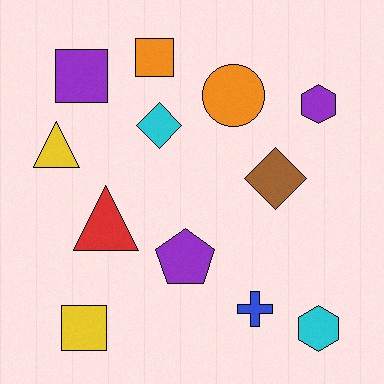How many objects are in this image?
There are 12 objects.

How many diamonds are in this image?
There are 2 diamonds.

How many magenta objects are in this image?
There are no magenta objects.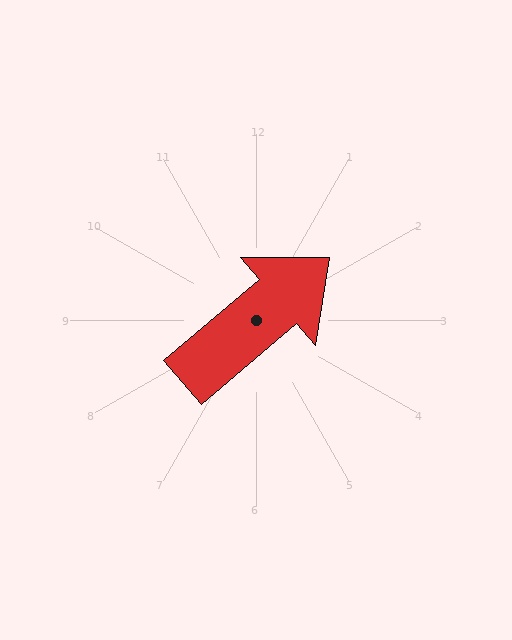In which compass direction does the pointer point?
Northeast.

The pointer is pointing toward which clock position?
Roughly 2 o'clock.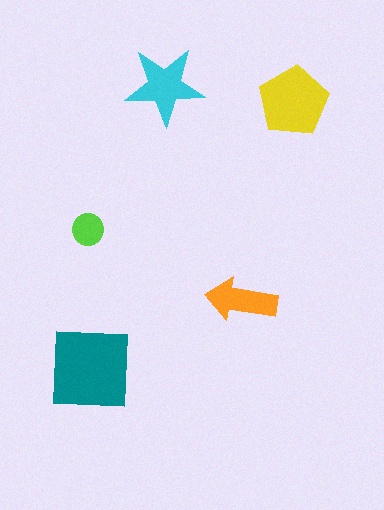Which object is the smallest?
The lime circle.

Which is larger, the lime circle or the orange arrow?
The orange arrow.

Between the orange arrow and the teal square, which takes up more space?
The teal square.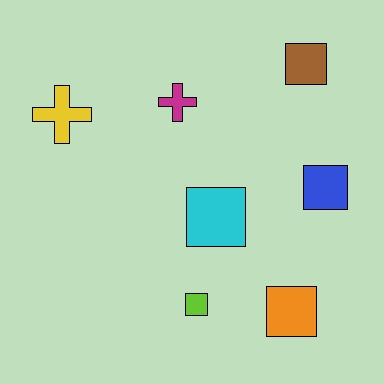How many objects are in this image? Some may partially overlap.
There are 7 objects.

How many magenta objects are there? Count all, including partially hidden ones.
There is 1 magenta object.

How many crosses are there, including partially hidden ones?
There are 2 crosses.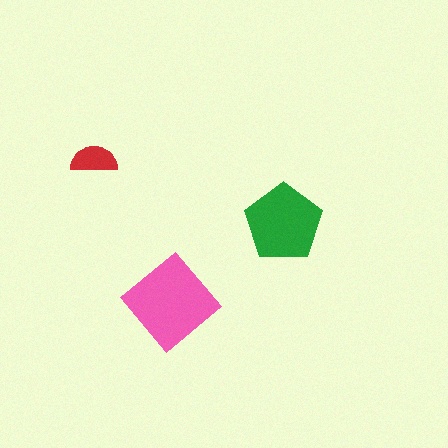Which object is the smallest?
The red semicircle.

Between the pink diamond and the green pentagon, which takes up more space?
The pink diamond.